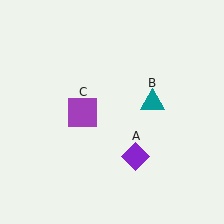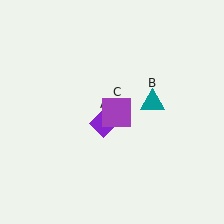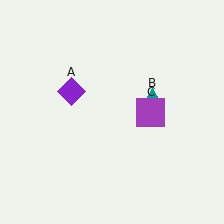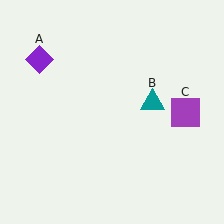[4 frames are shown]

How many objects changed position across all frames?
2 objects changed position: purple diamond (object A), purple square (object C).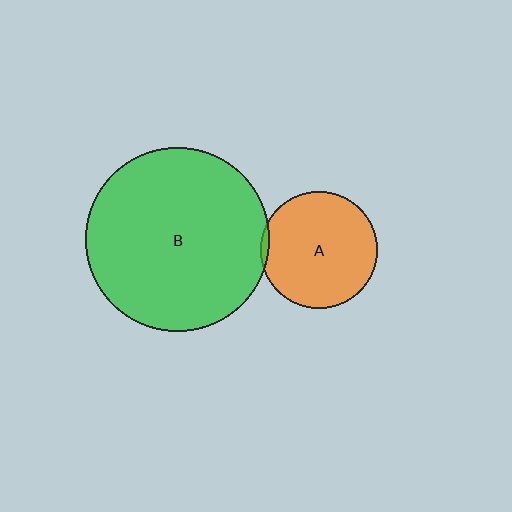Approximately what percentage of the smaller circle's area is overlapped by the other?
Approximately 5%.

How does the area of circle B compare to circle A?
Approximately 2.5 times.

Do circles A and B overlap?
Yes.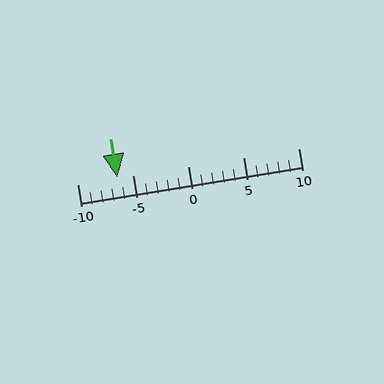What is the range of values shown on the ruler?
The ruler shows values from -10 to 10.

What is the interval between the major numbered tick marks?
The major tick marks are spaced 5 units apart.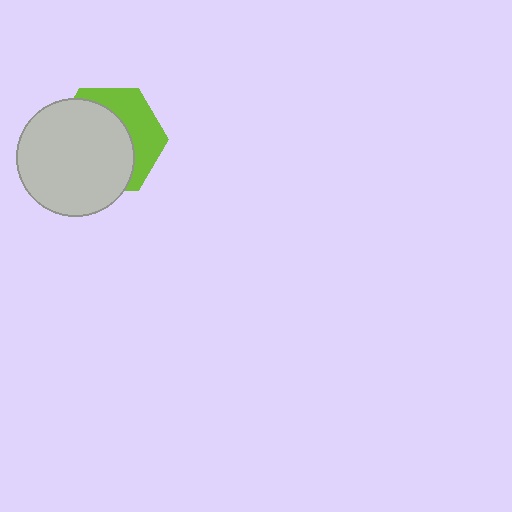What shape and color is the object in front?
The object in front is a light gray circle.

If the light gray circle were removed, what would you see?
You would see the complete lime hexagon.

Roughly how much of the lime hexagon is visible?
A small part of it is visible (roughly 37%).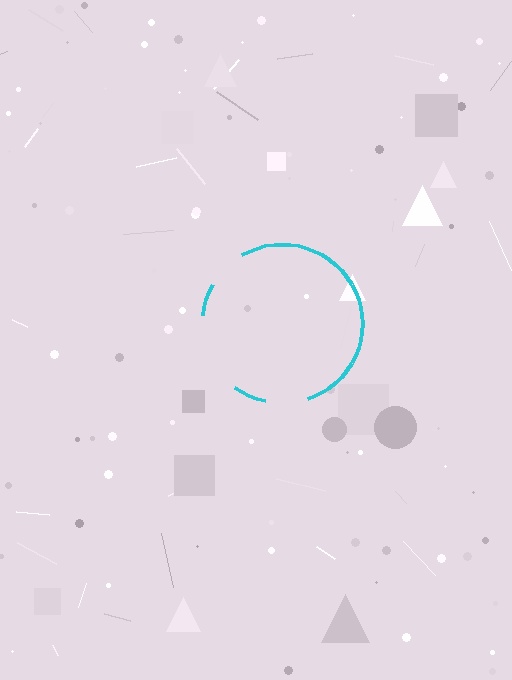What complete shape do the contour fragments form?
The contour fragments form a circle.